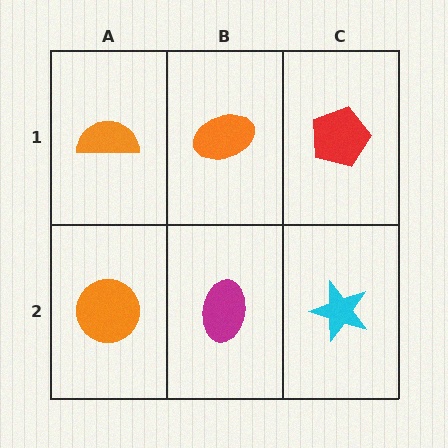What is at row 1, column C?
A red pentagon.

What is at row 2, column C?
A cyan star.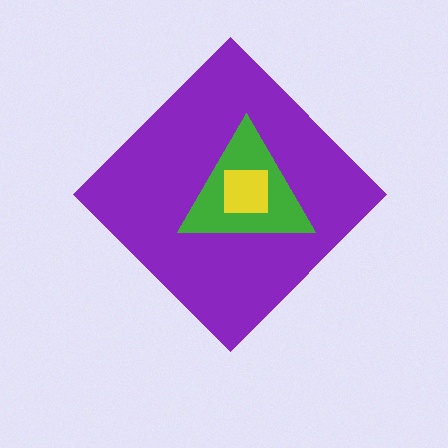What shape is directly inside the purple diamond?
The green triangle.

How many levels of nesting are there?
3.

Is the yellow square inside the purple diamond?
Yes.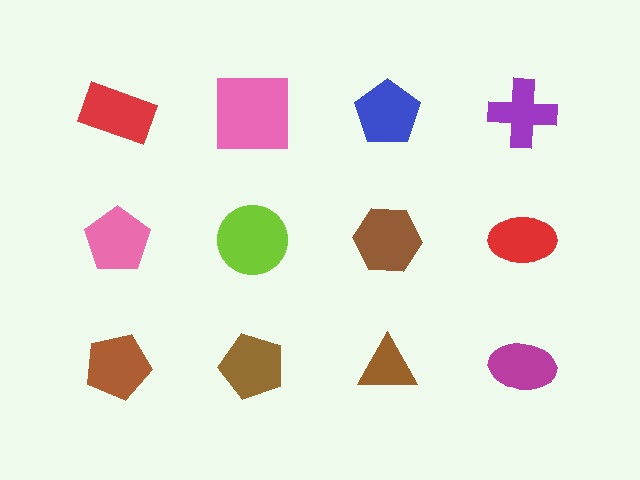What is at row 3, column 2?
A brown pentagon.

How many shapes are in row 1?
4 shapes.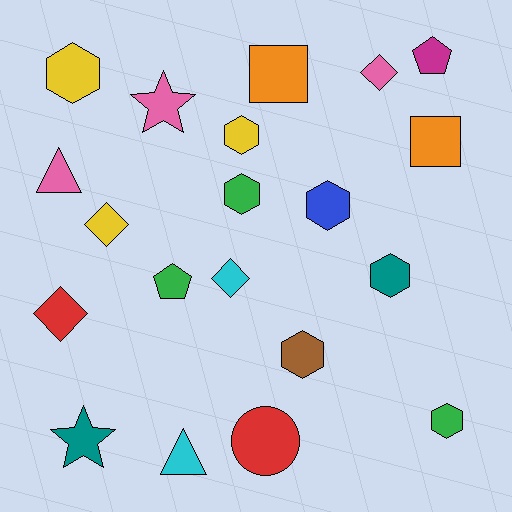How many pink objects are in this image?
There are 3 pink objects.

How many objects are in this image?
There are 20 objects.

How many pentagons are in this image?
There are 2 pentagons.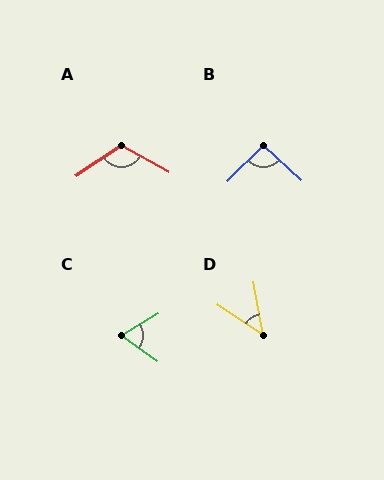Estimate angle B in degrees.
Approximately 92 degrees.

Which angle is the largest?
A, at approximately 117 degrees.